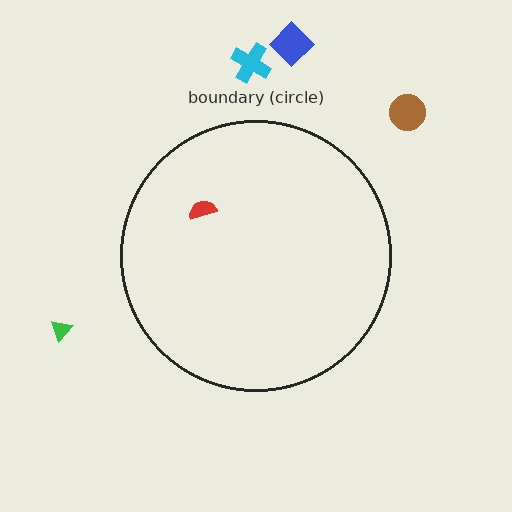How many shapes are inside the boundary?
1 inside, 4 outside.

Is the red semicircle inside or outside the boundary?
Inside.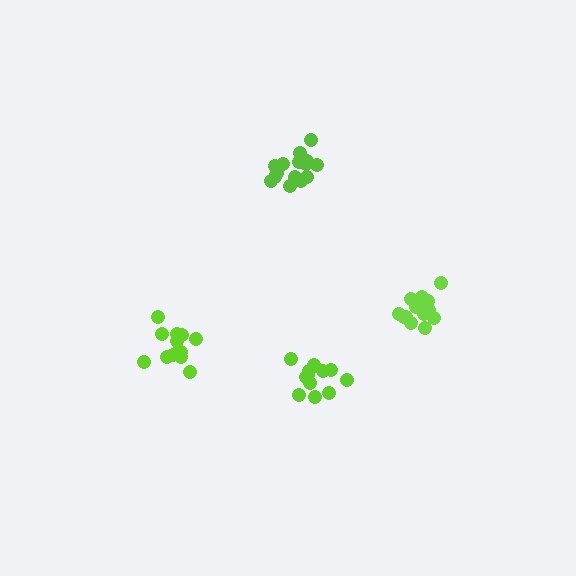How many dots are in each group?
Group 1: 16 dots, Group 2: 14 dots, Group 3: 13 dots, Group 4: 13 dots (56 total).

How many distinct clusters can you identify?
There are 4 distinct clusters.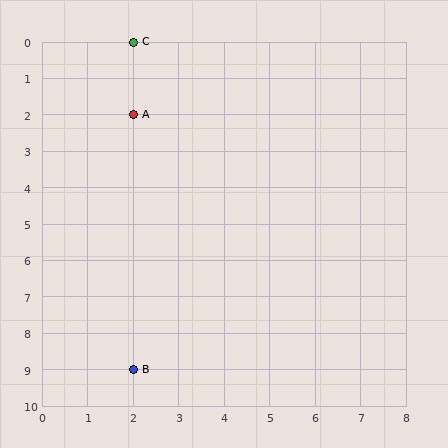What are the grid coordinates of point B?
Point B is at grid coordinates (2, 9).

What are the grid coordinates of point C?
Point C is at grid coordinates (2, 0).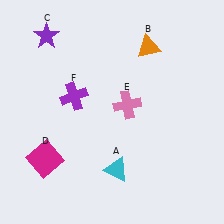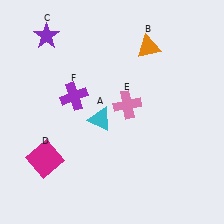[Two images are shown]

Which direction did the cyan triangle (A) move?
The cyan triangle (A) moved up.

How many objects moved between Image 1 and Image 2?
1 object moved between the two images.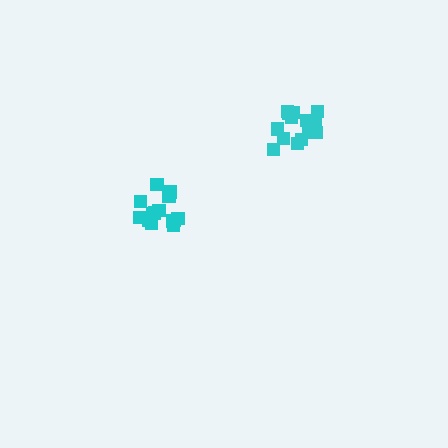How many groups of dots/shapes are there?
There are 2 groups.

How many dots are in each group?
Group 1: 14 dots, Group 2: 15 dots (29 total).